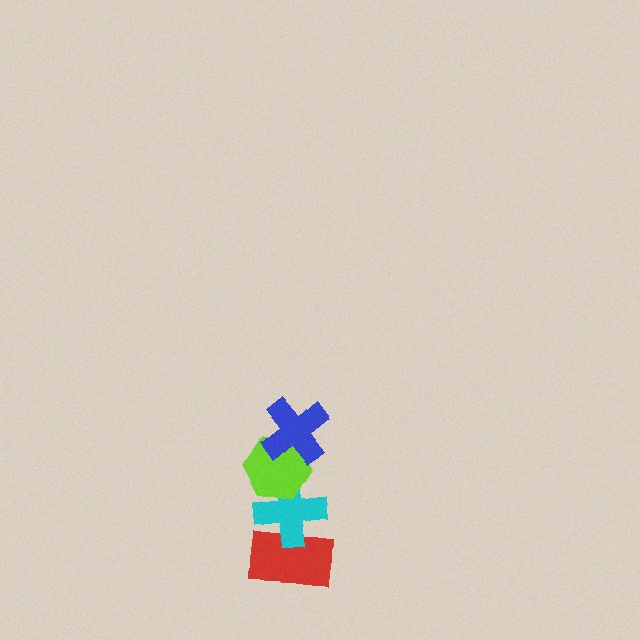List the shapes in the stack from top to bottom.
From top to bottom: the blue cross, the lime hexagon, the cyan cross, the red rectangle.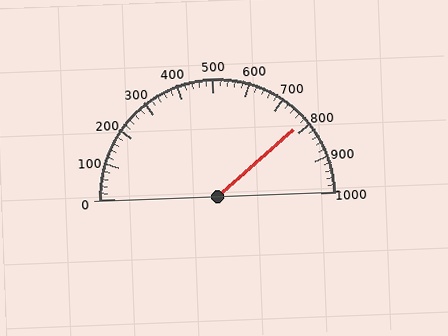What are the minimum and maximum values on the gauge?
The gauge ranges from 0 to 1000.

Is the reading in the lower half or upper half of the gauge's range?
The reading is in the upper half of the range (0 to 1000).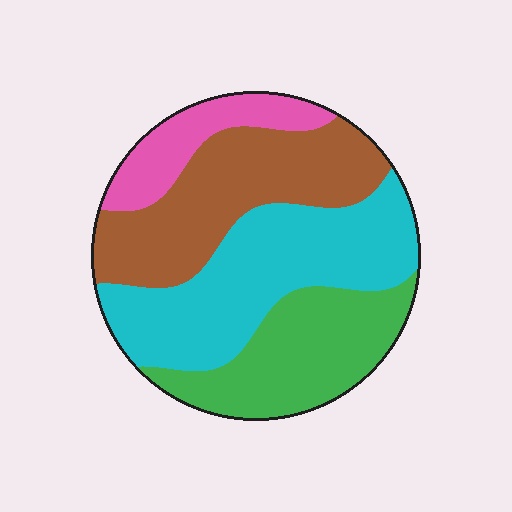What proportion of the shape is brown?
Brown covers 29% of the shape.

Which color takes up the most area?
Cyan, at roughly 35%.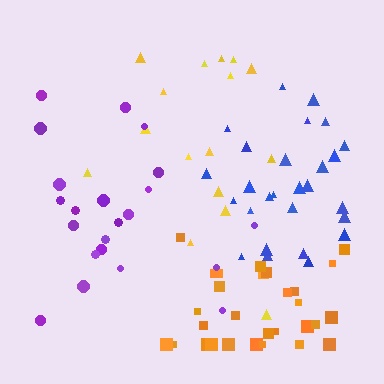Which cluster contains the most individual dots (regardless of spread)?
Orange (29).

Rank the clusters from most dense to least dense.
blue, orange, purple, yellow.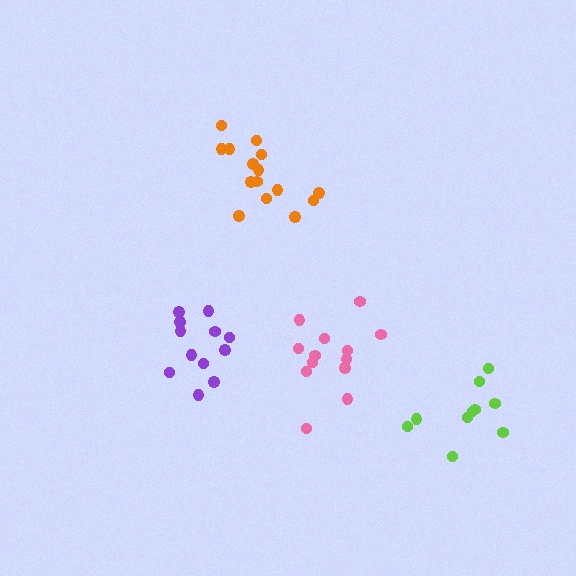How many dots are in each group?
Group 1: 13 dots, Group 2: 15 dots, Group 3: 12 dots, Group 4: 10 dots (50 total).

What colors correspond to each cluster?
The clusters are colored: pink, orange, purple, lime.